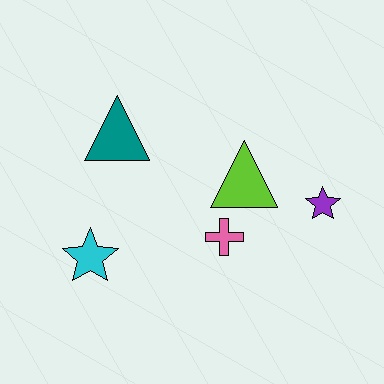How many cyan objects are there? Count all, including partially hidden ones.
There is 1 cyan object.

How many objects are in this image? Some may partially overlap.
There are 5 objects.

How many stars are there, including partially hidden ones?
There are 2 stars.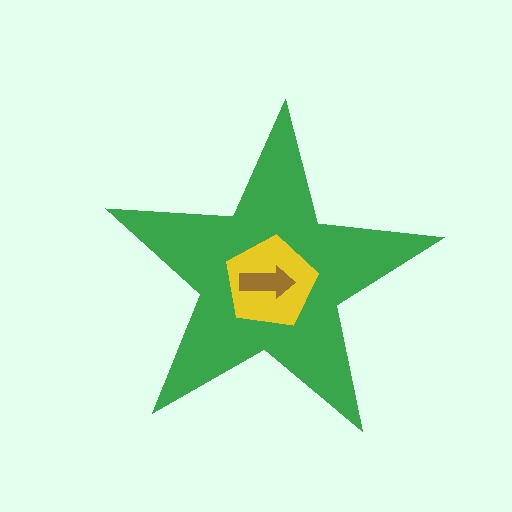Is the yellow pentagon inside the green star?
Yes.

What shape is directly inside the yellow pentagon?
The brown arrow.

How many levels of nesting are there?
3.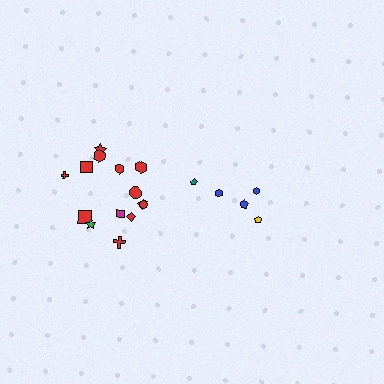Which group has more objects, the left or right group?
The left group.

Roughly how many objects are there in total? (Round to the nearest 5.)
Roughly 20 objects in total.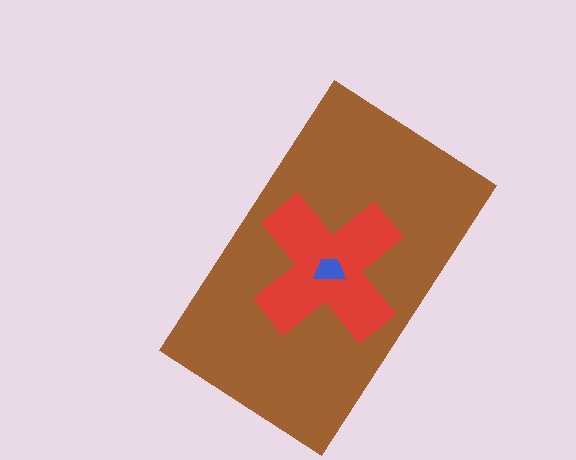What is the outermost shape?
The brown rectangle.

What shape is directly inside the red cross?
The blue trapezoid.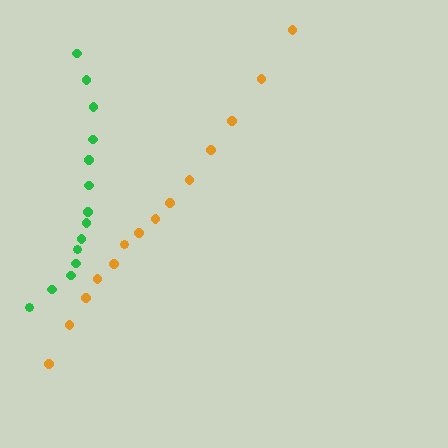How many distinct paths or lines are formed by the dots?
There are 2 distinct paths.